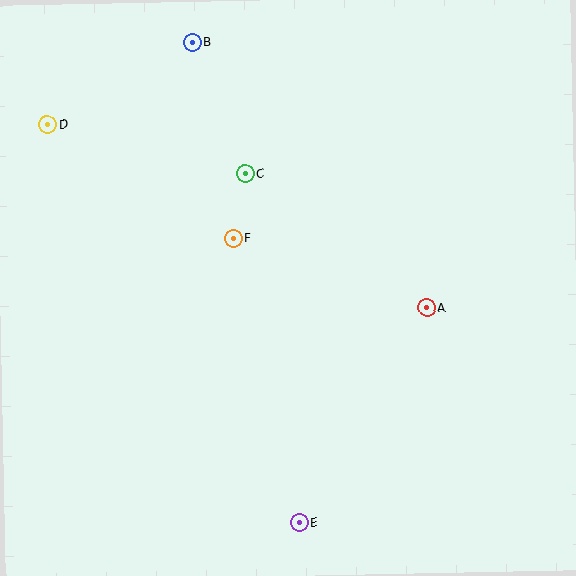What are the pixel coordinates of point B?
Point B is at (192, 42).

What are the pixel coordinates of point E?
Point E is at (299, 523).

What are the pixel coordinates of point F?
Point F is at (233, 238).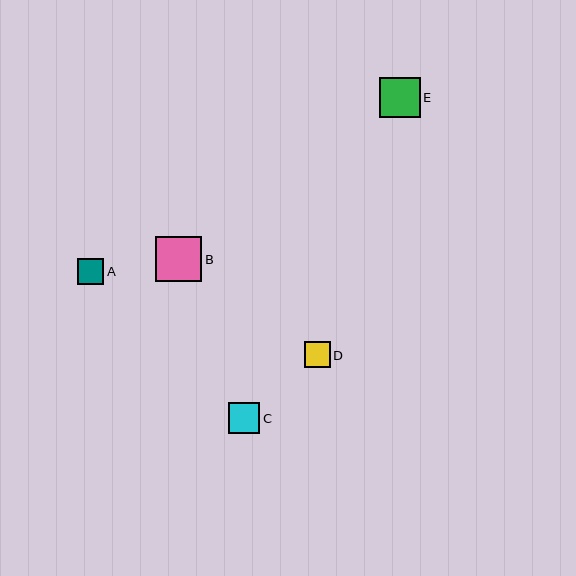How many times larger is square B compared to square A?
Square B is approximately 1.7 times the size of square A.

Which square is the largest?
Square B is the largest with a size of approximately 46 pixels.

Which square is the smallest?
Square D is the smallest with a size of approximately 26 pixels.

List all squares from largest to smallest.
From largest to smallest: B, E, C, A, D.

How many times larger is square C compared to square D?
Square C is approximately 1.2 times the size of square D.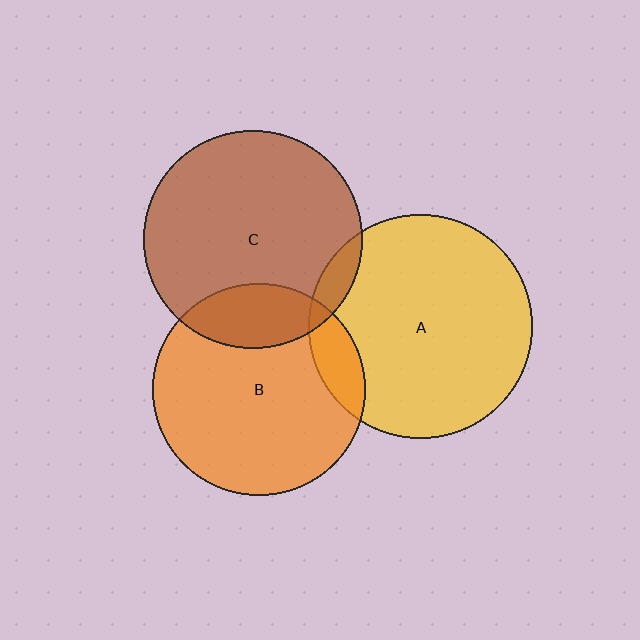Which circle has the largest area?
Circle A (yellow).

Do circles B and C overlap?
Yes.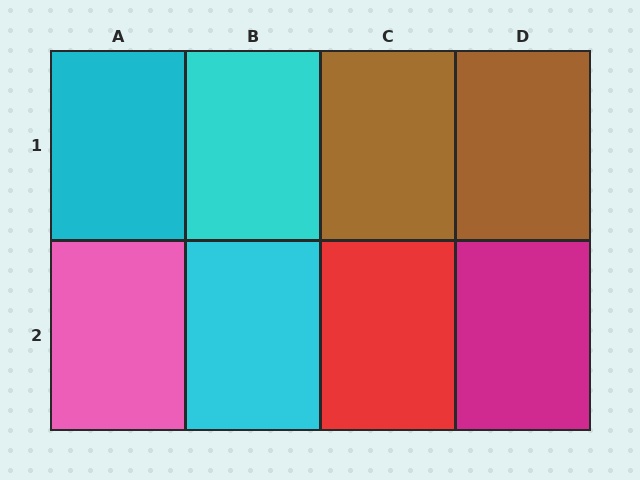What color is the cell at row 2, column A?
Pink.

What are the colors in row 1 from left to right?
Cyan, cyan, brown, brown.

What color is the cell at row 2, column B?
Cyan.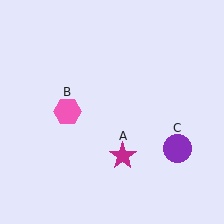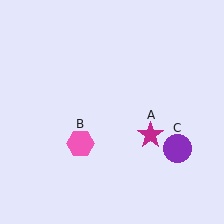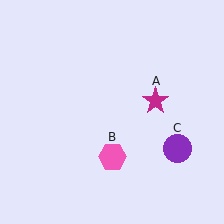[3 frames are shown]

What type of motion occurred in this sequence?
The magenta star (object A), pink hexagon (object B) rotated counterclockwise around the center of the scene.